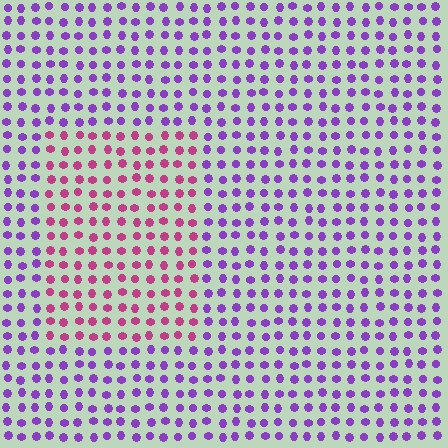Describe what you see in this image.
The image is filled with small purple elements in a uniform arrangement. A rectangle-shaped region is visible where the elements are tinted to a slightly different hue, forming a subtle color boundary.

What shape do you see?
I see a rectangle.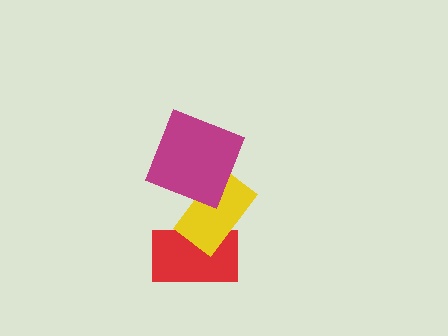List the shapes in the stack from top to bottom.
From top to bottom: the magenta square, the yellow rectangle, the red rectangle.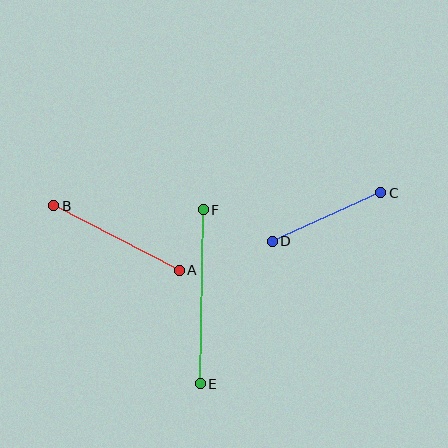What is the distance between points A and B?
The distance is approximately 141 pixels.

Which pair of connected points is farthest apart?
Points E and F are farthest apart.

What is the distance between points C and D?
The distance is approximately 119 pixels.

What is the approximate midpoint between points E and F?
The midpoint is at approximately (202, 297) pixels.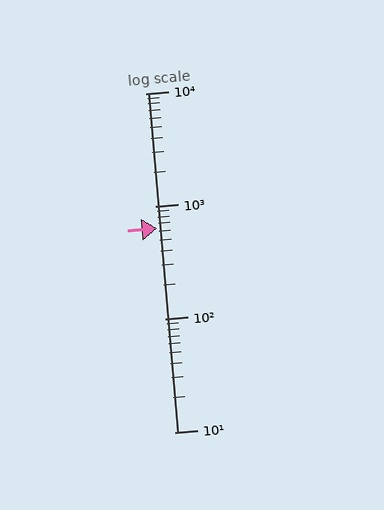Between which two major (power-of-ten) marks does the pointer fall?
The pointer is between 100 and 1000.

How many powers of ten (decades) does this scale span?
The scale spans 3 decades, from 10 to 10000.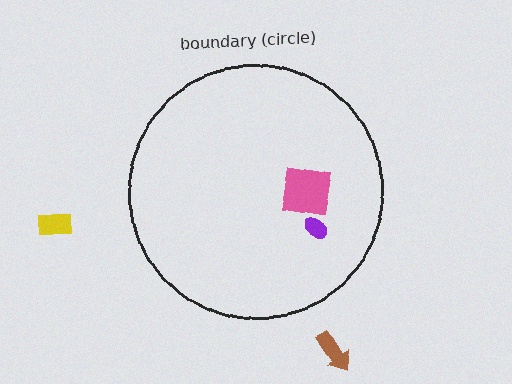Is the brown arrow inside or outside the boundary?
Outside.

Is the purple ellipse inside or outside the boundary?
Inside.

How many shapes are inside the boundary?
2 inside, 2 outside.